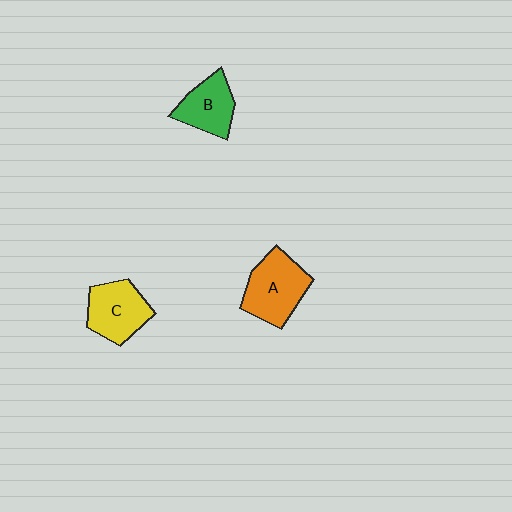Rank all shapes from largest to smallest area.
From largest to smallest: A (orange), C (yellow), B (green).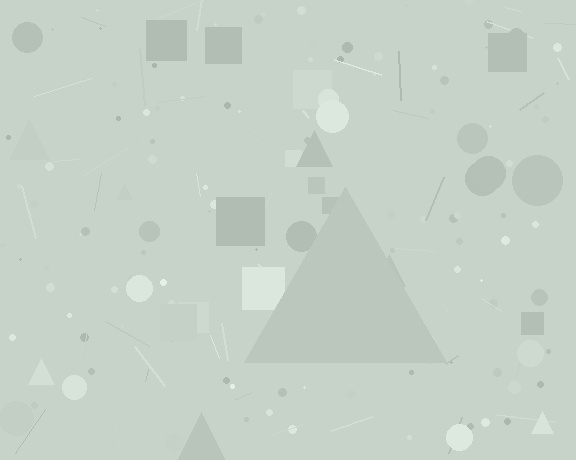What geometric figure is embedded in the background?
A triangle is embedded in the background.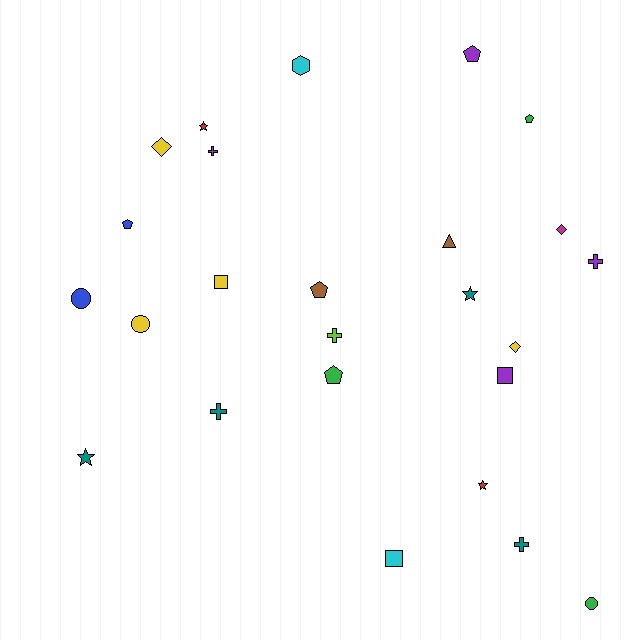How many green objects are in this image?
There are 3 green objects.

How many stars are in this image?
There are 4 stars.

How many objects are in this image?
There are 25 objects.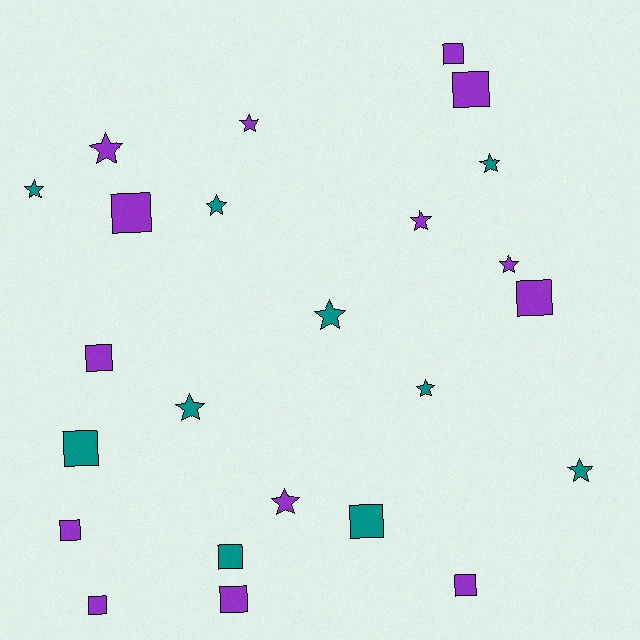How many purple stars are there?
There are 5 purple stars.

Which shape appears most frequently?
Square, with 12 objects.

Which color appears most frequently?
Purple, with 14 objects.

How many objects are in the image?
There are 24 objects.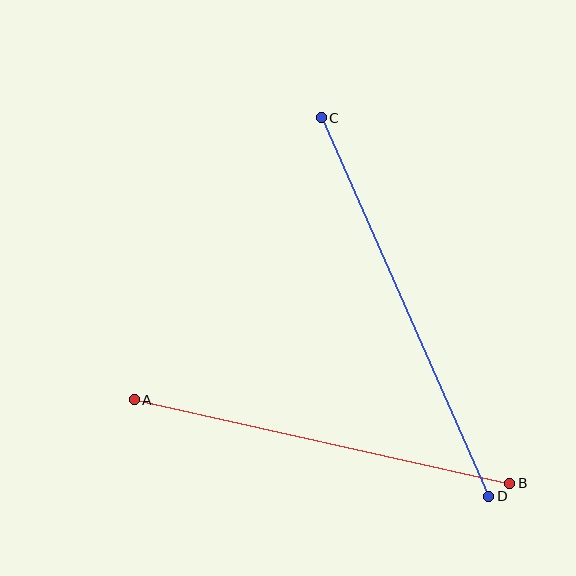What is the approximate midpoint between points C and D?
The midpoint is at approximately (405, 307) pixels.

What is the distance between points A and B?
The distance is approximately 385 pixels.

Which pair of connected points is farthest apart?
Points C and D are farthest apart.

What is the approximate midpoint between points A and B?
The midpoint is at approximately (322, 441) pixels.